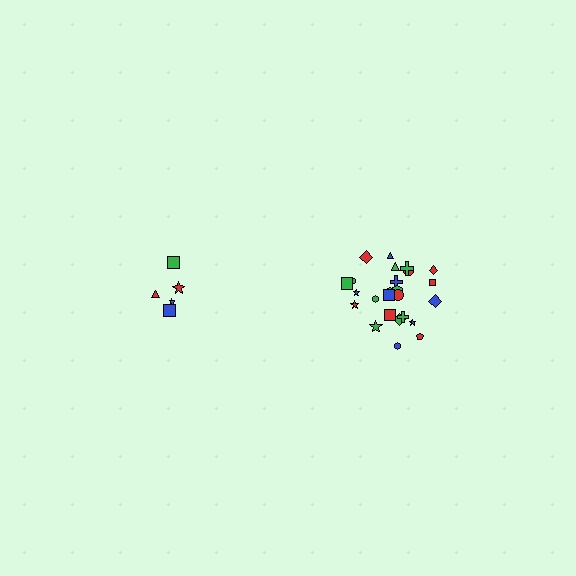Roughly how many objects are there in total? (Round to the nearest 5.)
Roughly 30 objects in total.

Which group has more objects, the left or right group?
The right group.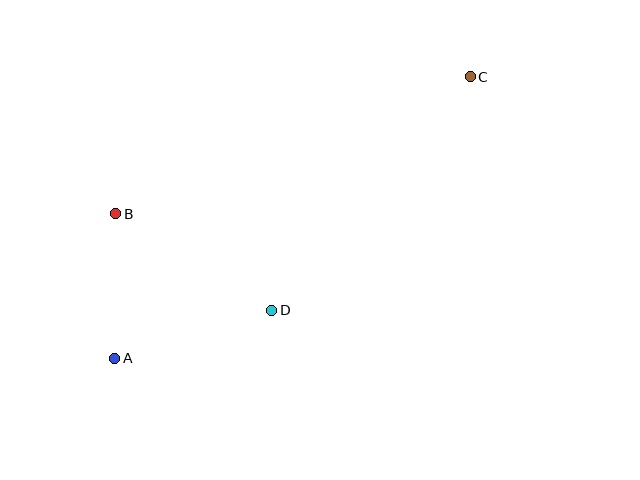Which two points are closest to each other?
Points A and B are closest to each other.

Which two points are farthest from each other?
Points A and C are farthest from each other.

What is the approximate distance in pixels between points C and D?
The distance between C and D is approximately 307 pixels.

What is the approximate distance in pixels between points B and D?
The distance between B and D is approximately 183 pixels.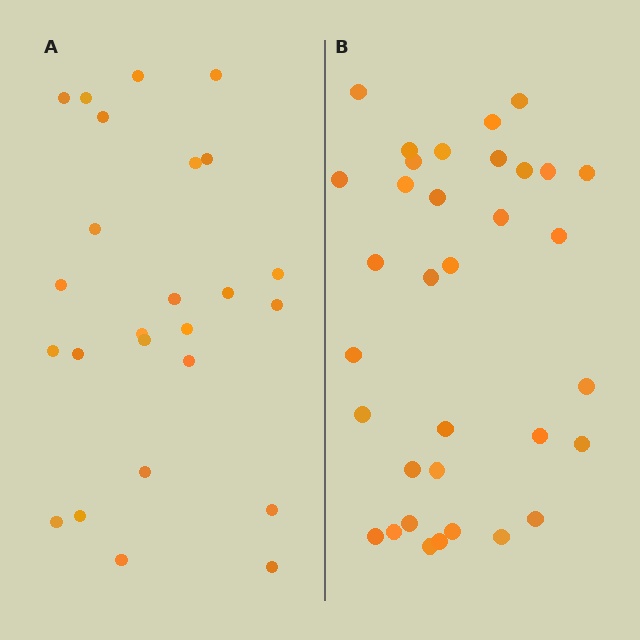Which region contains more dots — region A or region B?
Region B (the right region) has more dots.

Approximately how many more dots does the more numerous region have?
Region B has roughly 8 or so more dots than region A.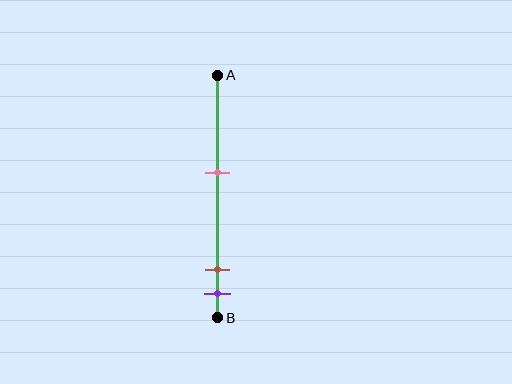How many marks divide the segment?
There are 3 marks dividing the segment.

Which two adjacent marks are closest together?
The brown and purple marks are the closest adjacent pair.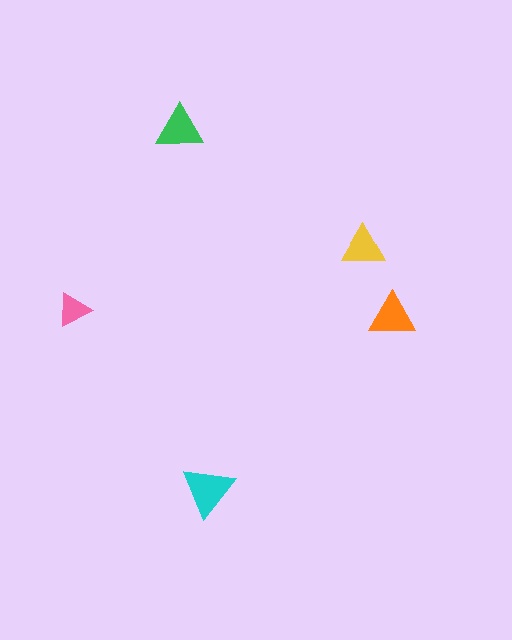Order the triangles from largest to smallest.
the cyan one, the green one, the orange one, the yellow one, the pink one.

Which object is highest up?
The green triangle is topmost.